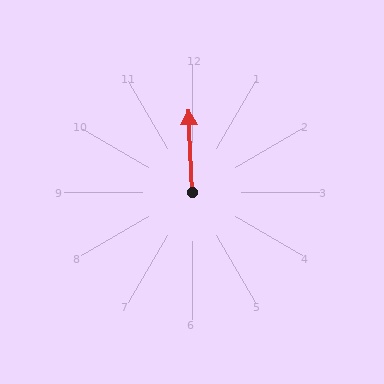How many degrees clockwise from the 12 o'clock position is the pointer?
Approximately 357 degrees.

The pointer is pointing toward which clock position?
Roughly 12 o'clock.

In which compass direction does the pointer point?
North.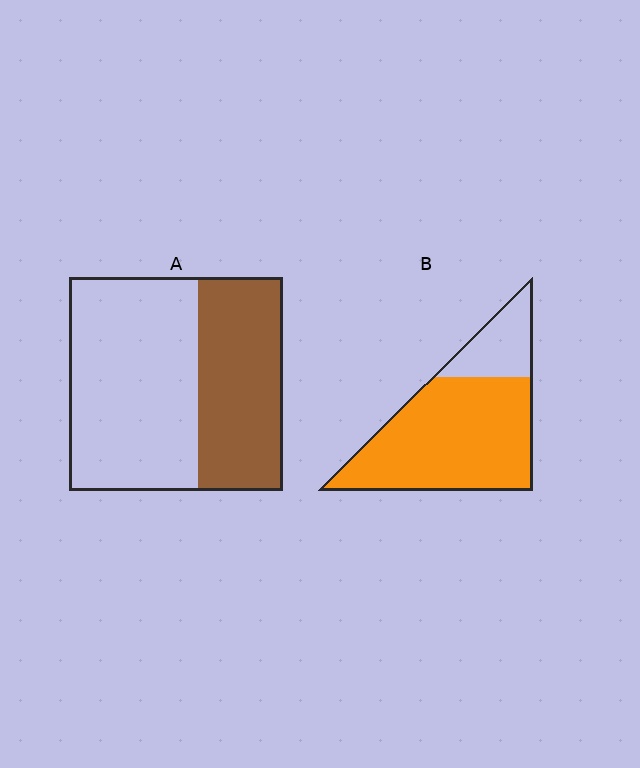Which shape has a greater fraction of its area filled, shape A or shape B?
Shape B.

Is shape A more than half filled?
No.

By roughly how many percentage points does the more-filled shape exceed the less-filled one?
By roughly 40 percentage points (B over A).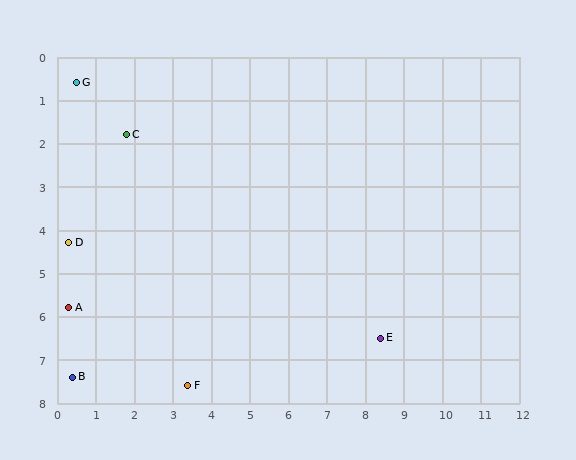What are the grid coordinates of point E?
Point E is at approximately (8.4, 6.5).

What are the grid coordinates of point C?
Point C is at approximately (1.8, 1.8).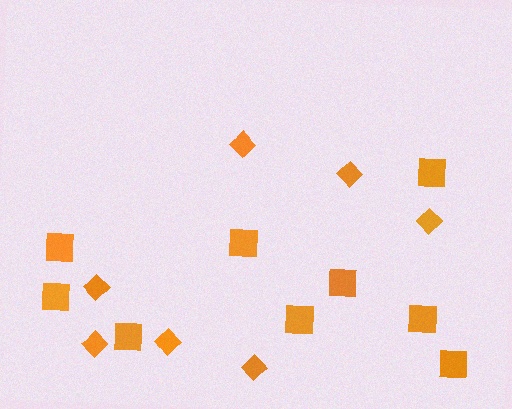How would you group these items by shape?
There are 2 groups: one group of squares (9) and one group of diamonds (7).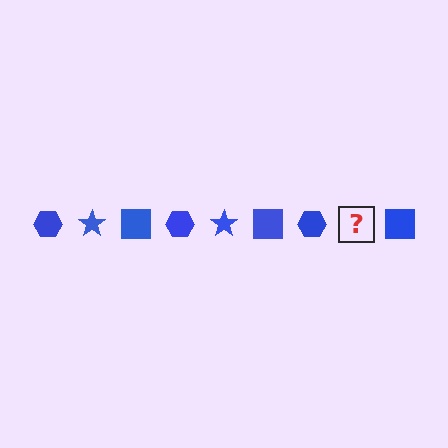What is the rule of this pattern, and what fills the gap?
The rule is that the pattern cycles through hexagon, star, square shapes in blue. The gap should be filled with a blue star.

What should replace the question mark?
The question mark should be replaced with a blue star.